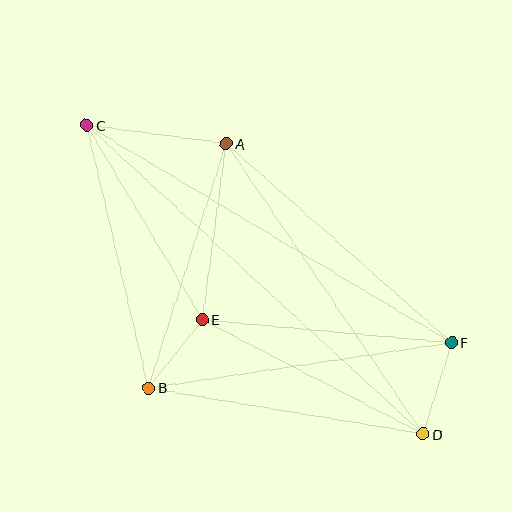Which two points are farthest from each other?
Points C and D are farthest from each other.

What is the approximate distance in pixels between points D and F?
The distance between D and F is approximately 96 pixels.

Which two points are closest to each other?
Points B and E are closest to each other.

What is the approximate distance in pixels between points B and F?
The distance between B and F is approximately 306 pixels.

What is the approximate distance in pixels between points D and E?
The distance between D and E is approximately 249 pixels.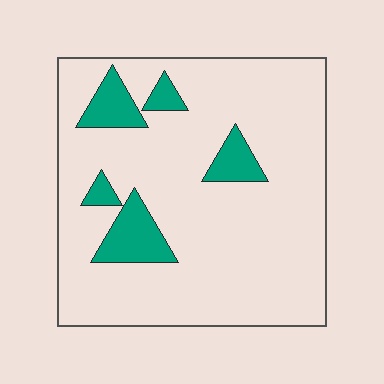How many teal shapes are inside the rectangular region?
5.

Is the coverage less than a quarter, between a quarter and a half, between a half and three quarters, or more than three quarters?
Less than a quarter.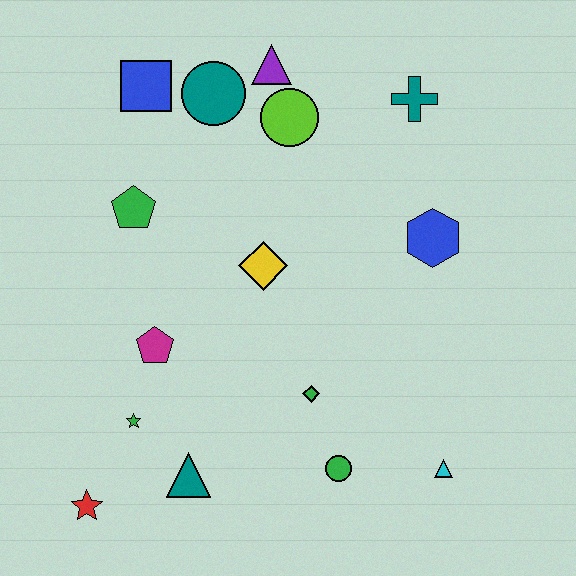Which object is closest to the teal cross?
The lime circle is closest to the teal cross.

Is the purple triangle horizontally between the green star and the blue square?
No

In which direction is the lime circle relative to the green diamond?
The lime circle is above the green diamond.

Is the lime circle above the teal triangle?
Yes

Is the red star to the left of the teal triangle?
Yes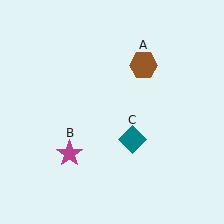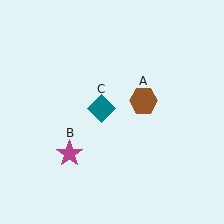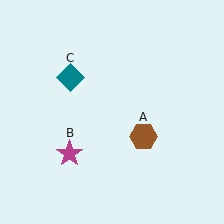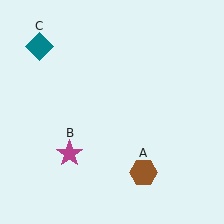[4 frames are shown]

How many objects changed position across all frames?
2 objects changed position: brown hexagon (object A), teal diamond (object C).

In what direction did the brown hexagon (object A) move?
The brown hexagon (object A) moved down.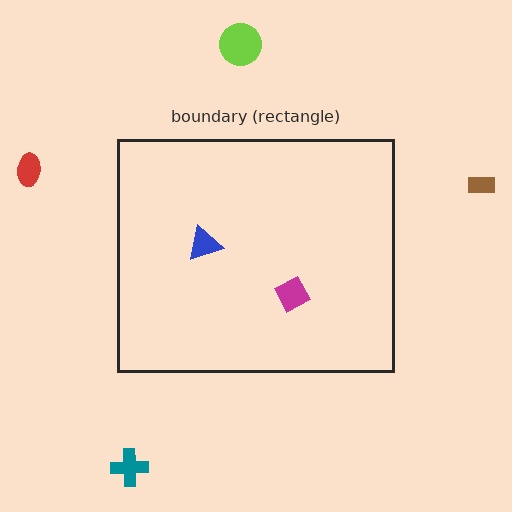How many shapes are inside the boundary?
2 inside, 4 outside.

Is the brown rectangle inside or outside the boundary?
Outside.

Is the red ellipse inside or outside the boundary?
Outside.